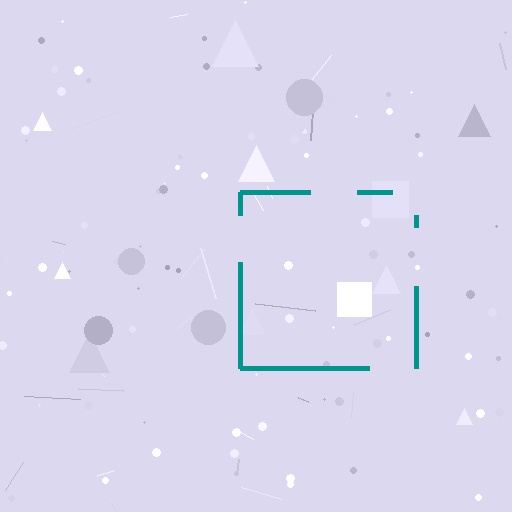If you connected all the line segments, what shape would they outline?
They would outline a square.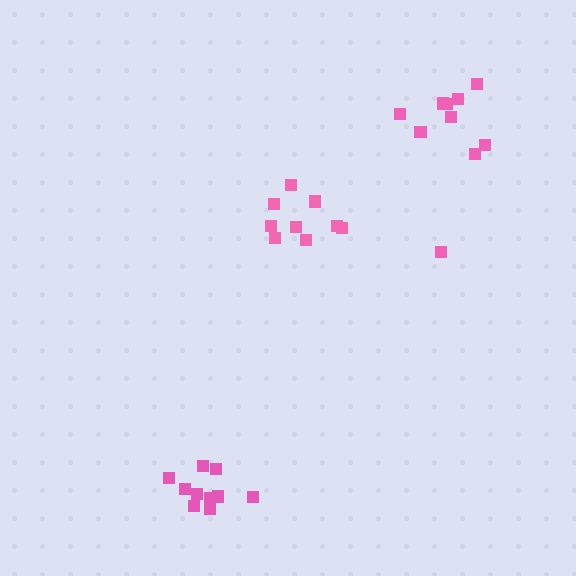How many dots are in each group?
Group 1: 9 dots, Group 2: 11 dots, Group 3: 10 dots (30 total).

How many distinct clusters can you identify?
There are 3 distinct clusters.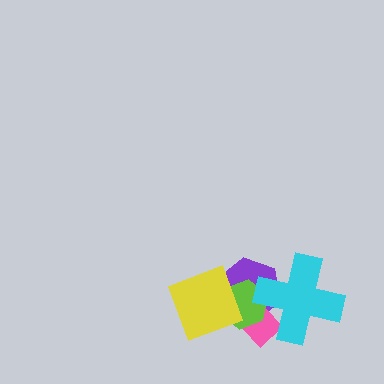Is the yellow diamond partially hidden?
No, no other shape covers it.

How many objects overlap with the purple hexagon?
4 objects overlap with the purple hexagon.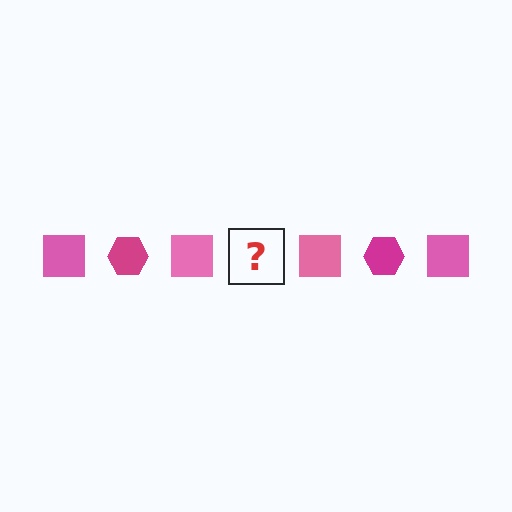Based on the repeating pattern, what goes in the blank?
The blank should be a magenta hexagon.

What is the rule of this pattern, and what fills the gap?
The rule is that the pattern alternates between pink square and magenta hexagon. The gap should be filled with a magenta hexagon.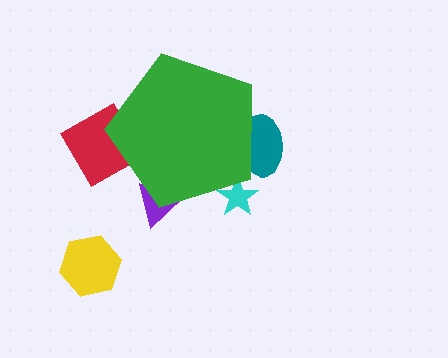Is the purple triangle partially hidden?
Yes, the purple triangle is partially hidden behind the green pentagon.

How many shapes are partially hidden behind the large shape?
4 shapes are partially hidden.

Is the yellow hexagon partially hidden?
No, the yellow hexagon is fully visible.